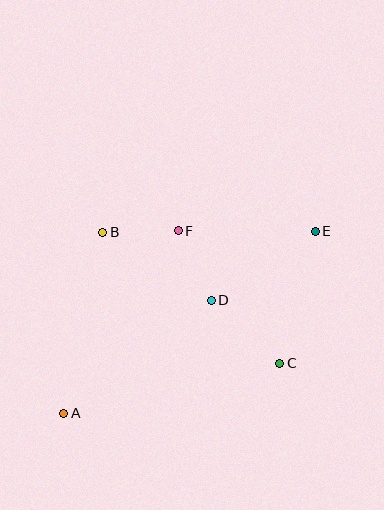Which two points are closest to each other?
Points B and F are closest to each other.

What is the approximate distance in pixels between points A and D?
The distance between A and D is approximately 186 pixels.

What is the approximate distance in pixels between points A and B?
The distance between A and B is approximately 185 pixels.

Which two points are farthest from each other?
Points A and E are farthest from each other.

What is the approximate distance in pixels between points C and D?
The distance between C and D is approximately 93 pixels.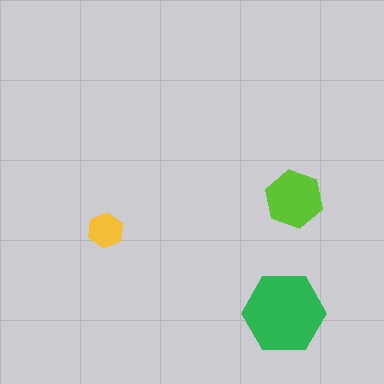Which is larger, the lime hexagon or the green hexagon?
The green one.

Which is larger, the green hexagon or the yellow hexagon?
The green one.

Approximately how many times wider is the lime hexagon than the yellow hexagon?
About 1.5 times wider.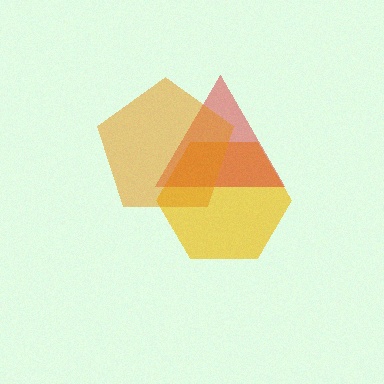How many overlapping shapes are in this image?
There are 3 overlapping shapes in the image.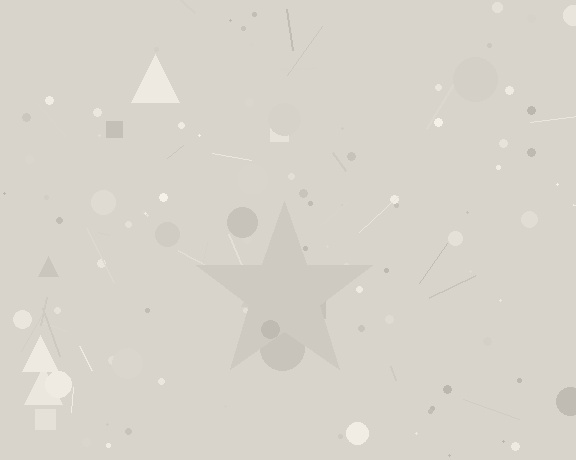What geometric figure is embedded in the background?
A star is embedded in the background.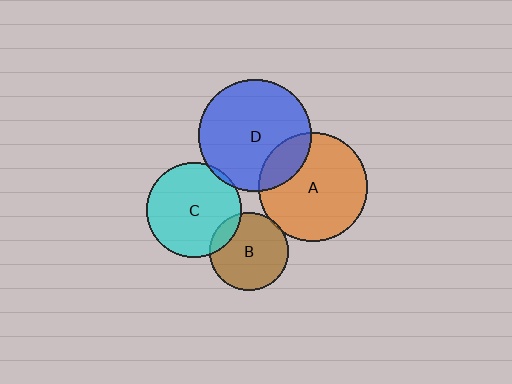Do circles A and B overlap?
Yes.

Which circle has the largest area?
Circle D (blue).